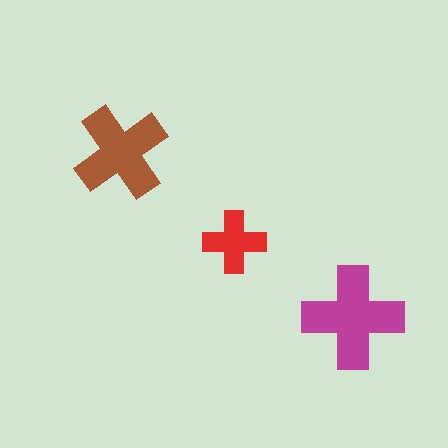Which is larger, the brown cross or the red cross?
The brown one.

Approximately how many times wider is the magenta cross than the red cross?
About 1.5 times wider.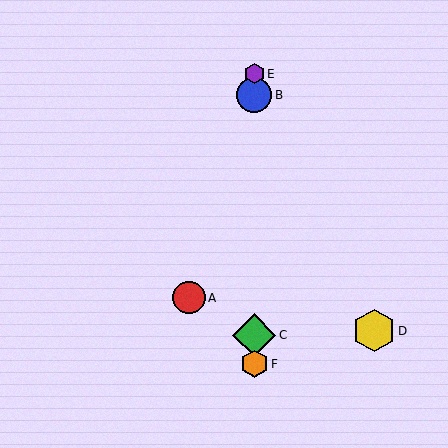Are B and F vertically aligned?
Yes, both are at x≈254.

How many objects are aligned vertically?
4 objects (B, C, E, F) are aligned vertically.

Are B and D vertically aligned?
No, B is at x≈254 and D is at x≈374.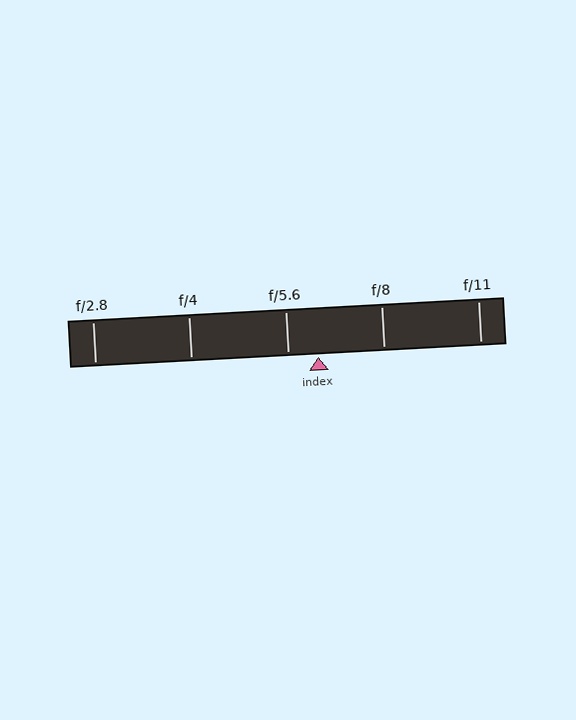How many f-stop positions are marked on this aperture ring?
There are 5 f-stop positions marked.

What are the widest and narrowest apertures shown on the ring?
The widest aperture shown is f/2.8 and the narrowest is f/11.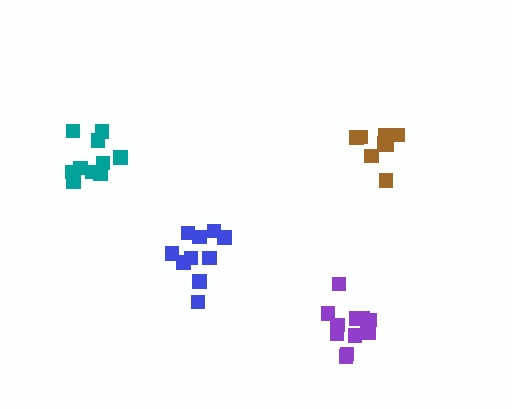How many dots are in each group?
Group 1: 10 dots, Group 2: 10 dots, Group 3: 9 dots, Group 4: 12 dots (41 total).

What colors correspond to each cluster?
The clusters are colored: blue, teal, brown, purple.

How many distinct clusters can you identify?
There are 4 distinct clusters.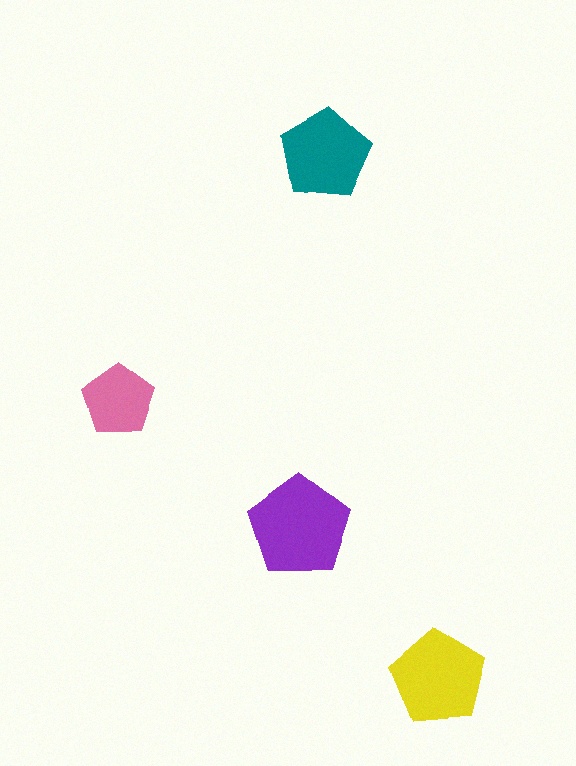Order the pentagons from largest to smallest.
the purple one, the yellow one, the teal one, the pink one.